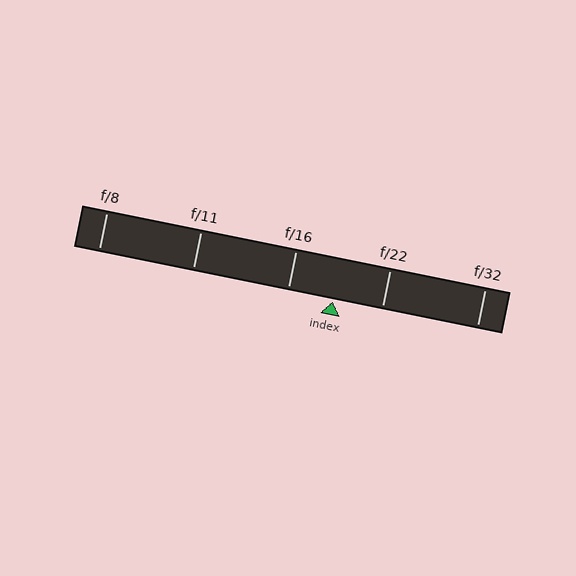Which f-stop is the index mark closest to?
The index mark is closest to f/16.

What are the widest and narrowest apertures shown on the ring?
The widest aperture shown is f/8 and the narrowest is f/32.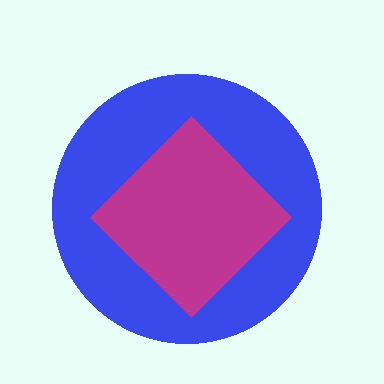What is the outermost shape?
The blue circle.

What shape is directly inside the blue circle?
The magenta diamond.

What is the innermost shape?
The magenta diamond.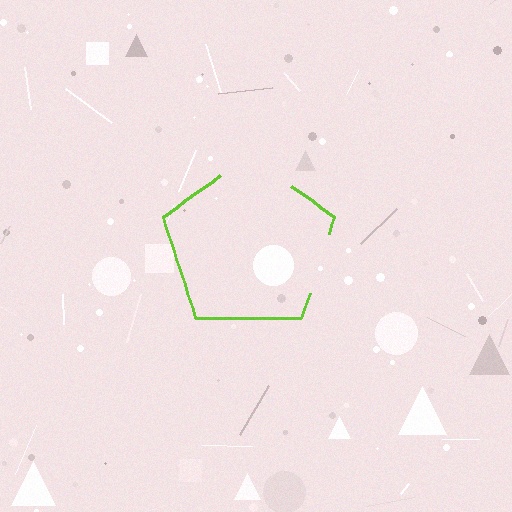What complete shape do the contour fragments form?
The contour fragments form a pentagon.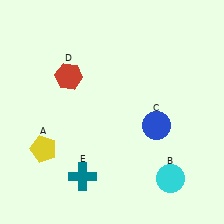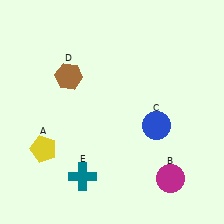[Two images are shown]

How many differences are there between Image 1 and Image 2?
There are 2 differences between the two images.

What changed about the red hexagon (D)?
In Image 1, D is red. In Image 2, it changed to brown.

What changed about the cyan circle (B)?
In Image 1, B is cyan. In Image 2, it changed to magenta.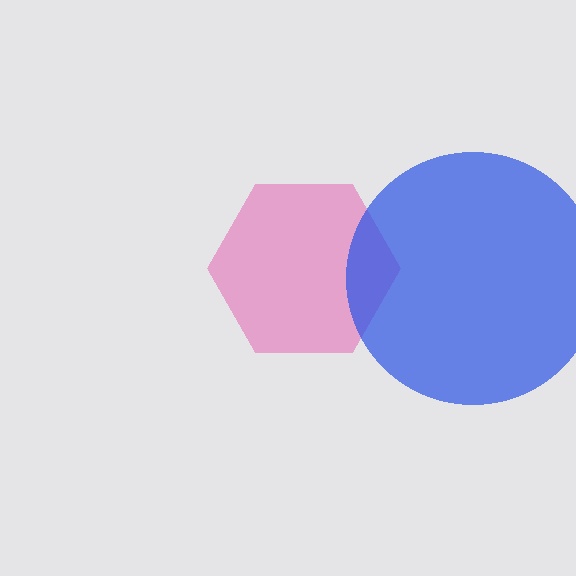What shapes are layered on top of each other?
The layered shapes are: a pink hexagon, a blue circle.